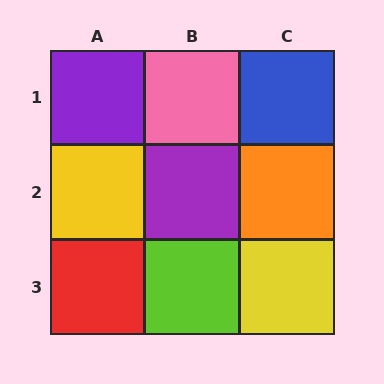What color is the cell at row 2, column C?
Orange.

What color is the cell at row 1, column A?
Purple.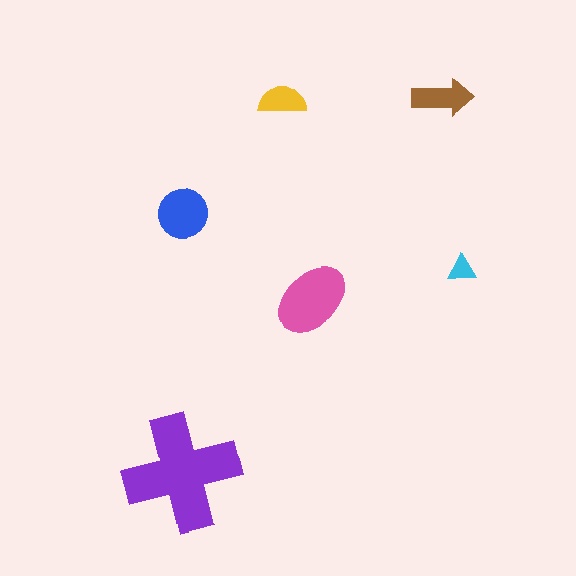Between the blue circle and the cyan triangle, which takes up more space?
The blue circle.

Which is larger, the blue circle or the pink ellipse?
The pink ellipse.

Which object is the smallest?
The cyan triangle.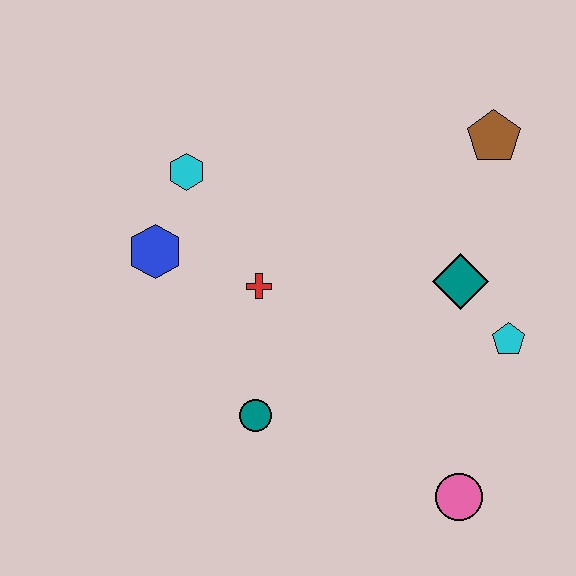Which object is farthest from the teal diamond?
The blue hexagon is farthest from the teal diamond.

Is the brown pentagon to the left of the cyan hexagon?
No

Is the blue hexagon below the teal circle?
No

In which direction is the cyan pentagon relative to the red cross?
The cyan pentagon is to the right of the red cross.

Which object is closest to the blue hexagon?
The cyan hexagon is closest to the blue hexagon.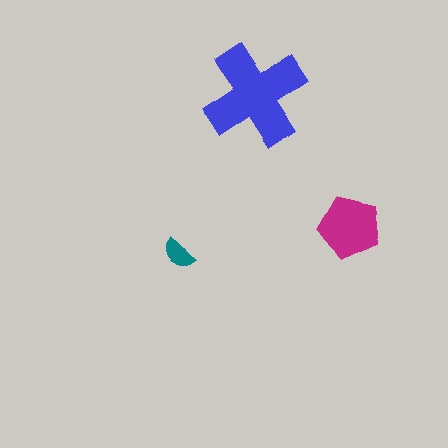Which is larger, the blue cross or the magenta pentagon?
The blue cross.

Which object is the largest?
The blue cross.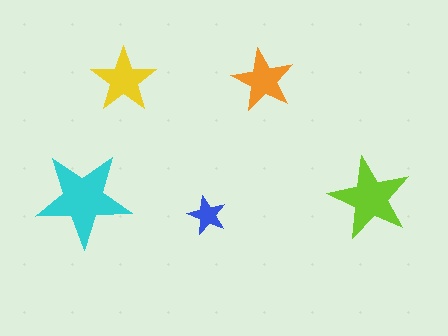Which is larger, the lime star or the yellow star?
The lime one.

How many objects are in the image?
There are 5 objects in the image.